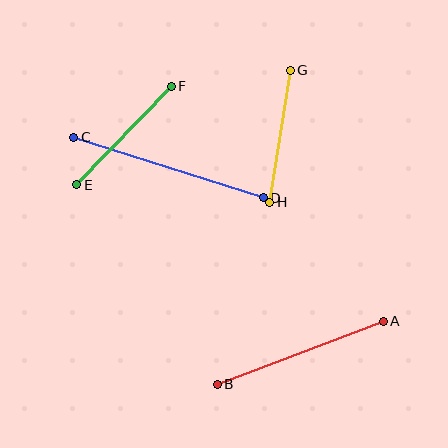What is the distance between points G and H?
The distance is approximately 134 pixels.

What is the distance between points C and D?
The distance is approximately 199 pixels.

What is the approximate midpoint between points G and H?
The midpoint is at approximately (280, 136) pixels.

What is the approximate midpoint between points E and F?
The midpoint is at approximately (124, 135) pixels.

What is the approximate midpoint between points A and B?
The midpoint is at approximately (300, 353) pixels.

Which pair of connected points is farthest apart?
Points C and D are farthest apart.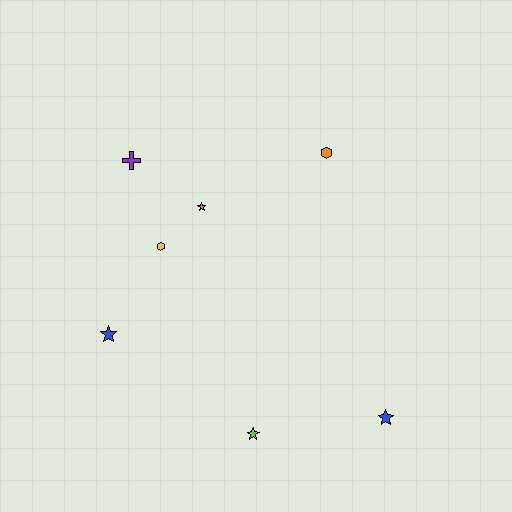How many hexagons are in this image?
There are 2 hexagons.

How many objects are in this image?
There are 7 objects.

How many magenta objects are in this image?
There are no magenta objects.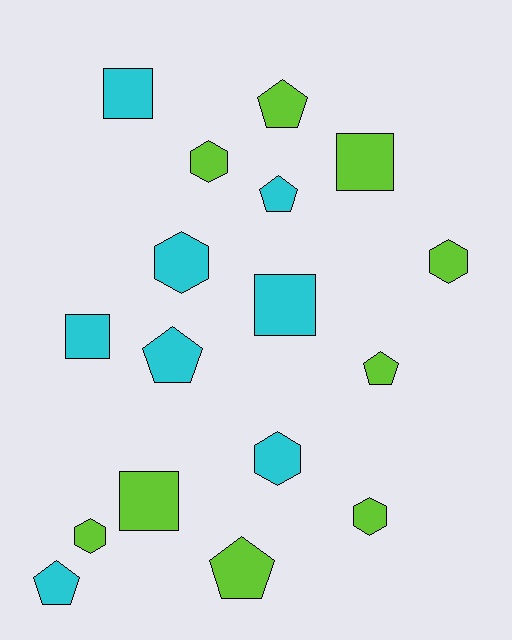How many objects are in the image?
There are 17 objects.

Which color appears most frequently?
Lime, with 9 objects.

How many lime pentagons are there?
There are 3 lime pentagons.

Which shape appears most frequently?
Pentagon, with 6 objects.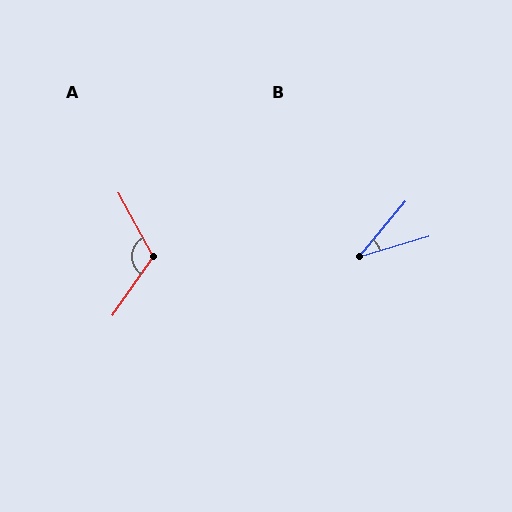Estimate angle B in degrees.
Approximately 34 degrees.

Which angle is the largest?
A, at approximately 116 degrees.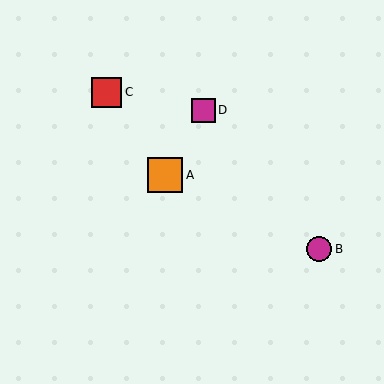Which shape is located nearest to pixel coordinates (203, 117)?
The magenta square (labeled D) at (204, 111) is nearest to that location.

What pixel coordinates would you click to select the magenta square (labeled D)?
Click at (204, 111) to select the magenta square D.